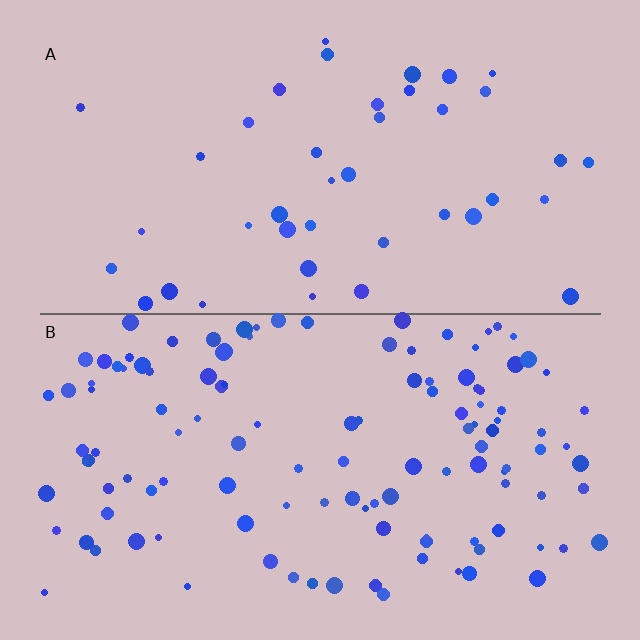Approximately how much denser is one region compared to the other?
Approximately 3.0× — region B over region A.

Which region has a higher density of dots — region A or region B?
B (the bottom).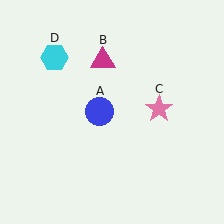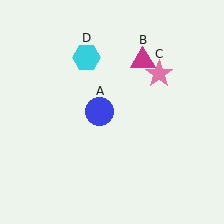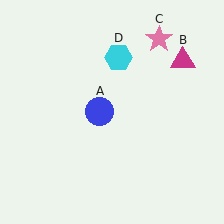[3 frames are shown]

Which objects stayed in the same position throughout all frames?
Blue circle (object A) remained stationary.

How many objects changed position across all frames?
3 objects changed position: magenta triangle (object B), pink star (object C), cyan hexagon (object D).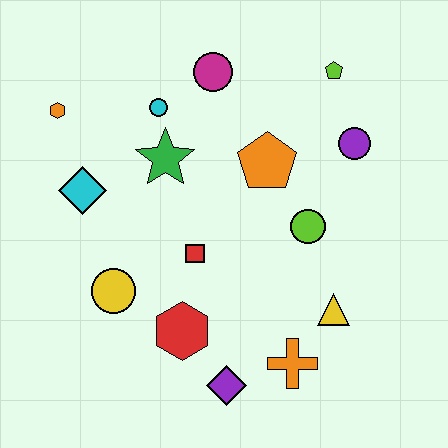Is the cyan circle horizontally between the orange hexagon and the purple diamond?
Yes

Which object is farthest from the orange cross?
The orange hexagon is farthest from the orange cross.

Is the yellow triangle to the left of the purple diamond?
No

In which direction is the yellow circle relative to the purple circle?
The yellow circle is to the left of the purple circle.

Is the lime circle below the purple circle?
Yes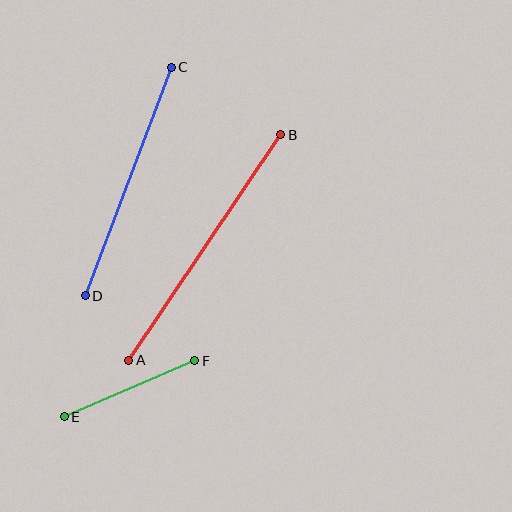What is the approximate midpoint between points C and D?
The midpoint is at approximately (128, 182) pixels.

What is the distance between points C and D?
The distance is approximately 244 pixels.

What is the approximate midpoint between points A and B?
The midpoint is at approximately (205, 248) pixels.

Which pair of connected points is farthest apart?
Points A and B are farthest apart.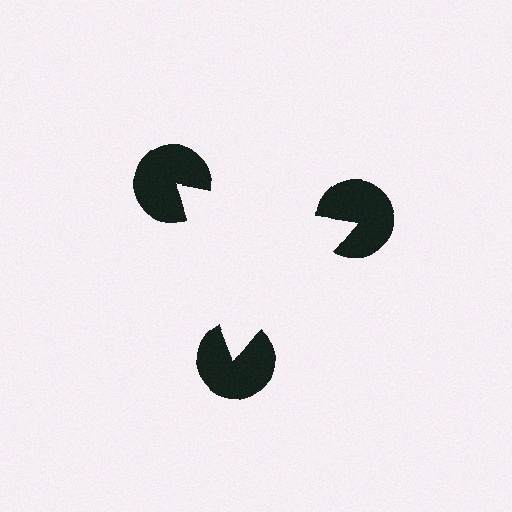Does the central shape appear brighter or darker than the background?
It typically appears slightly brighter than the background, even though no actual brightness change is drawn.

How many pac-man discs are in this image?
There are 3 — one at each vertex of the illusory triangle.